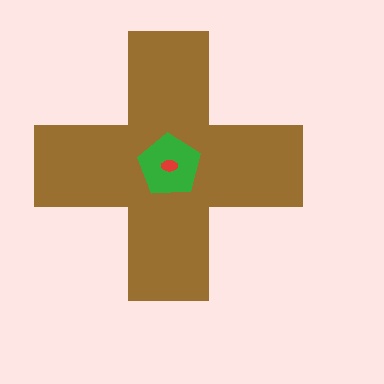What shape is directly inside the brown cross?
The green pentagon.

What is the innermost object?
The red ellipse.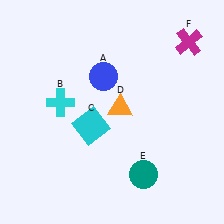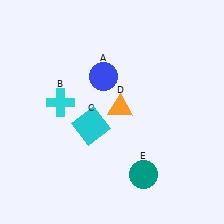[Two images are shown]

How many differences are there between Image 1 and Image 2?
There is 1 difference between the two images.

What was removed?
The magenta cross (F) was removed in Image 2.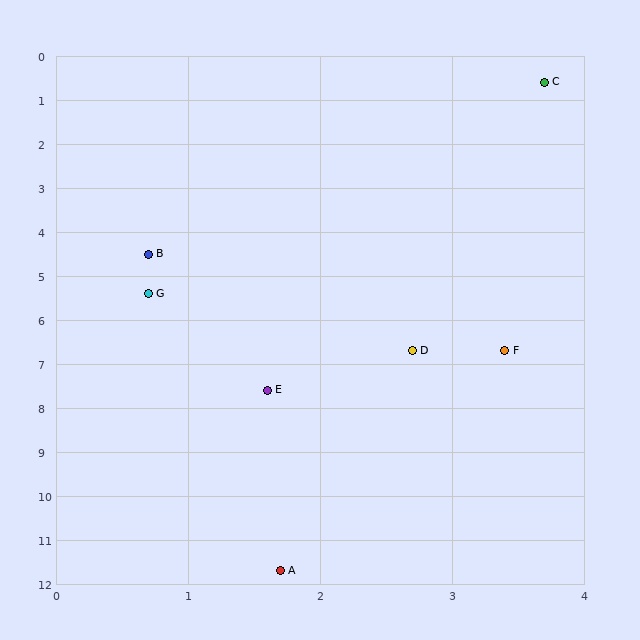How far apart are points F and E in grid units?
Points F and E are about 2.0 grid units apart.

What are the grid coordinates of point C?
Point C is at approximately (3.7, 0.6).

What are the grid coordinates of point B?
Point B is at approximately (0.7, 4.5).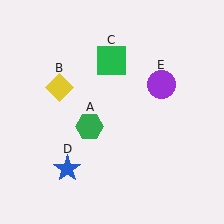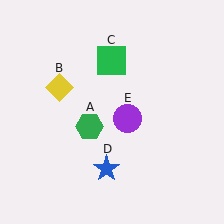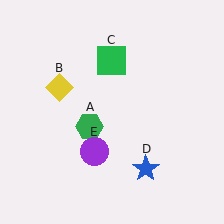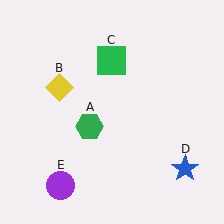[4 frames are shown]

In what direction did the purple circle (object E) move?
The purple circle (object E) moved down and to the left.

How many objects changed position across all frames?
2 objects changed position: blue star (object D), purple circle (object E).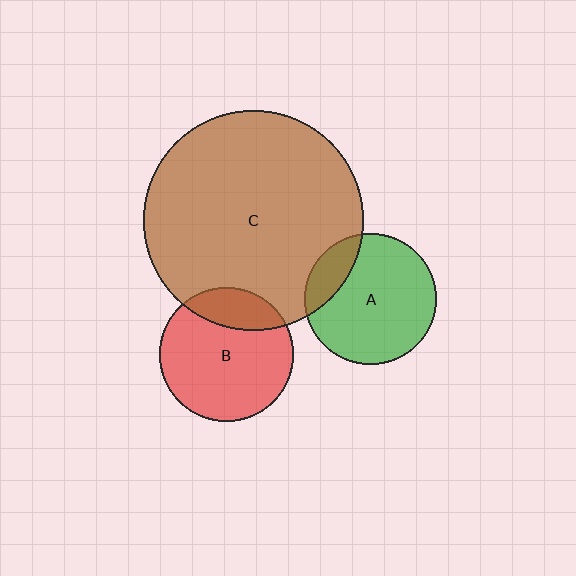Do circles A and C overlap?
Yes.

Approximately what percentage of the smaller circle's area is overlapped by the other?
Approximately 15%.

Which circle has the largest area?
Circle C (brown).